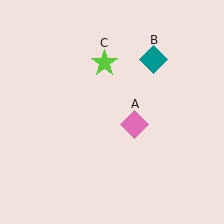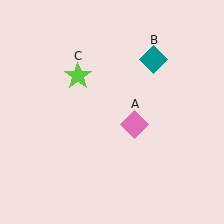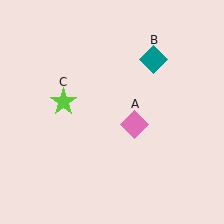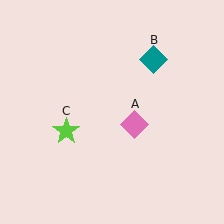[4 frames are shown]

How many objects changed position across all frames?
1 object changed position: lime star (object C).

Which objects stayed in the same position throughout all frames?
Pink diamond (object A) and teal diamond (object B) remained stationary.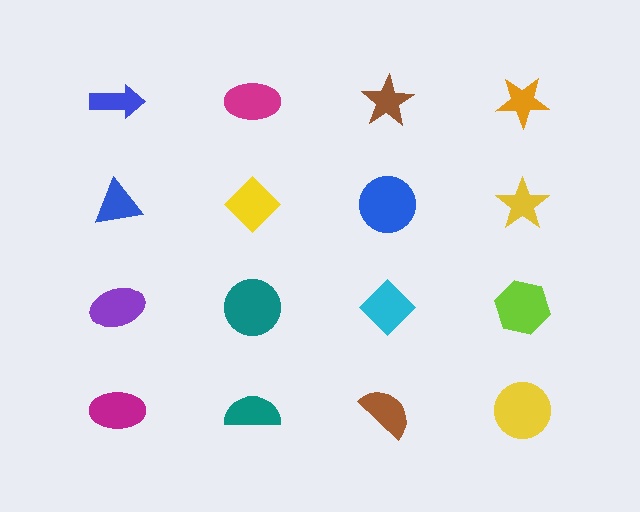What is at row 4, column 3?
A brown semicircle.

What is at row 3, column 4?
A lime hexagon.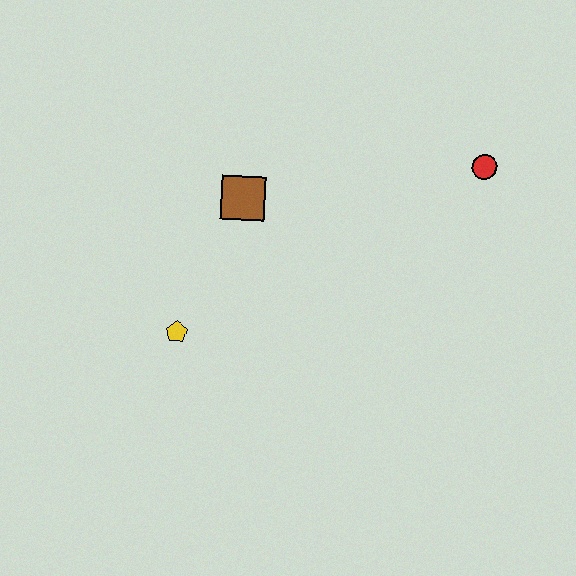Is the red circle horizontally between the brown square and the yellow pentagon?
No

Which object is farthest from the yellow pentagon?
The red circle is farthest from the yellow pentagon.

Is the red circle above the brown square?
Yes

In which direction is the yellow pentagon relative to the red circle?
The yellow pentagon is to the left of the red circle.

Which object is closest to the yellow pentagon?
The brown square is closest to the yellow pentagon.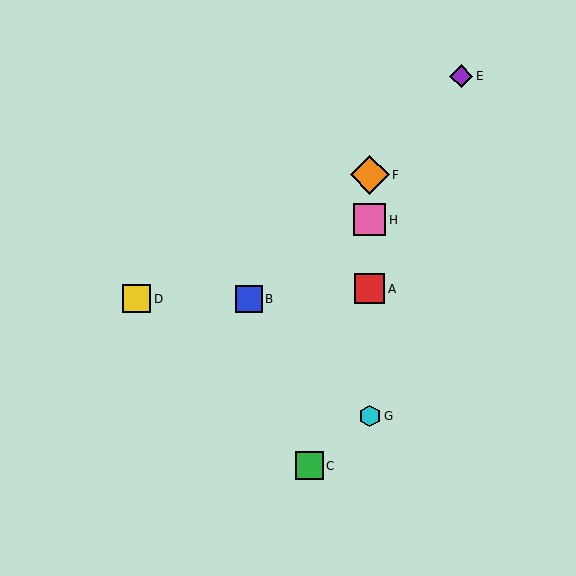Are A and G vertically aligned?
Yes, both are at x≈370.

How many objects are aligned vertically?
4 objects (A, F, G, H) are aligned vertically.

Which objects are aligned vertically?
Objects A, F, G, H are aligned vertically.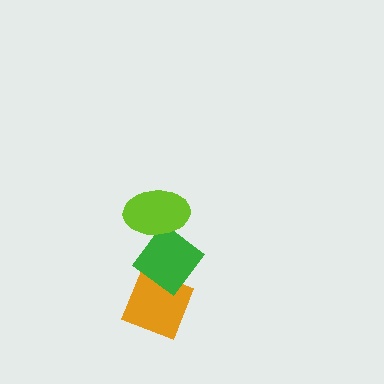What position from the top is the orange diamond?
The orange diamond is 3rd from the top.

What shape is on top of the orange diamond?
The green diamond is on top of the orange diamond.